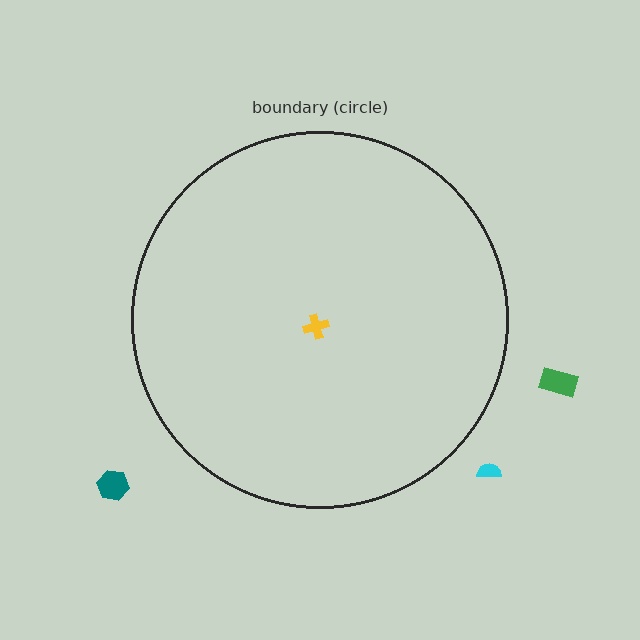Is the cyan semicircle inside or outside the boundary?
Outside.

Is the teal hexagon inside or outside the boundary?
Outside.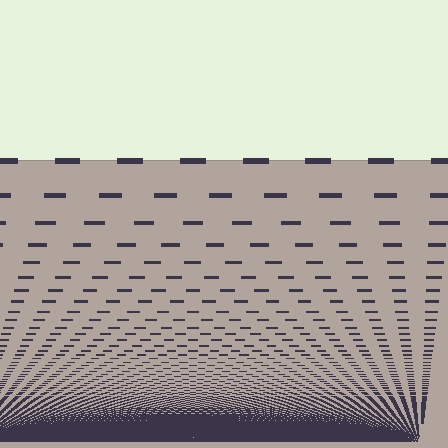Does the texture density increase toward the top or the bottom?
Density increases toward the bottom.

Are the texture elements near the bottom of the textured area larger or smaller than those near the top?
Smaller. The gradient is inverted — elements near the bottom are smaller and denser.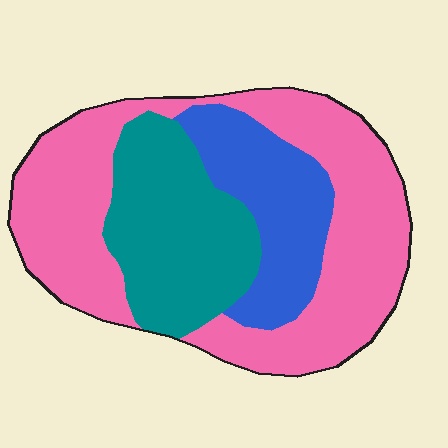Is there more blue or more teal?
Teal.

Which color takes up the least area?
Blue, at roughly 20%.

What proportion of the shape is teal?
Teal takes up between a quarter and a half of the shape.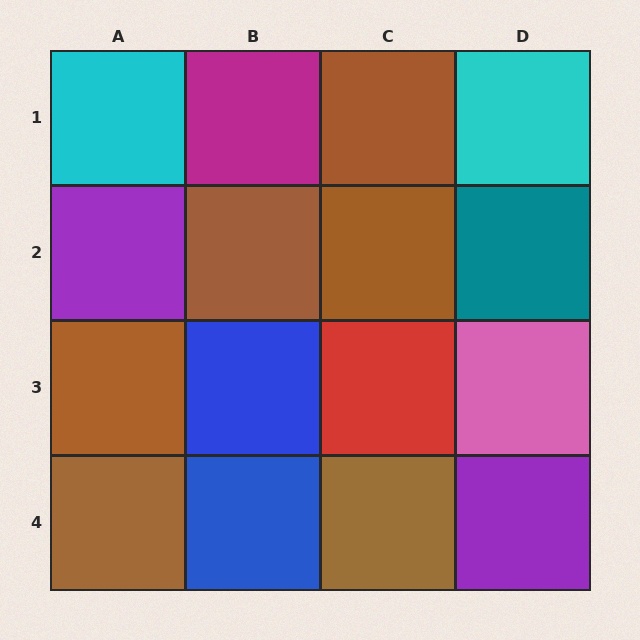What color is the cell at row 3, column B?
Blue.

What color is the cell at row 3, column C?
Red.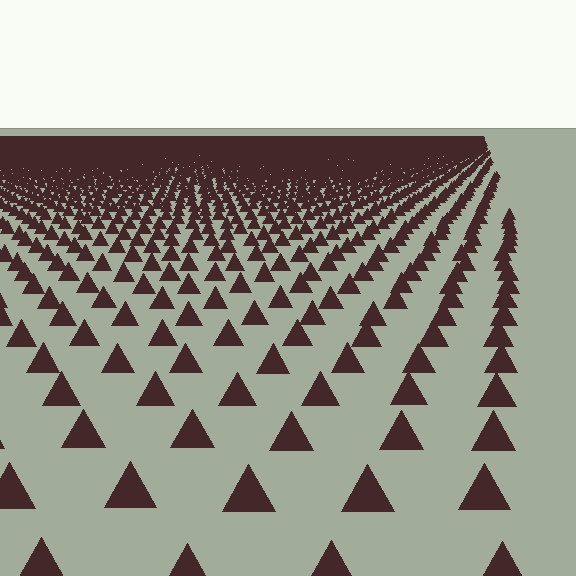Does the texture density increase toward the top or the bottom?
Density increases toward the top.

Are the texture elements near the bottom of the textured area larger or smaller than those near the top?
Larger. Near the bottom, elements are closer to the viewer and appear at a bigger on-screen size.